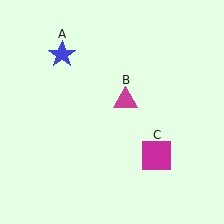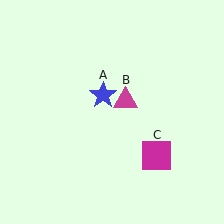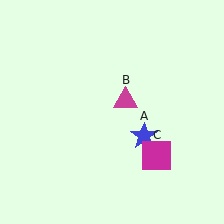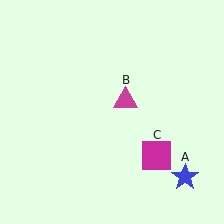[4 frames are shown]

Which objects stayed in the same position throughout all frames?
Magenta triangle (object B) and magenta square (object C) remained stationary.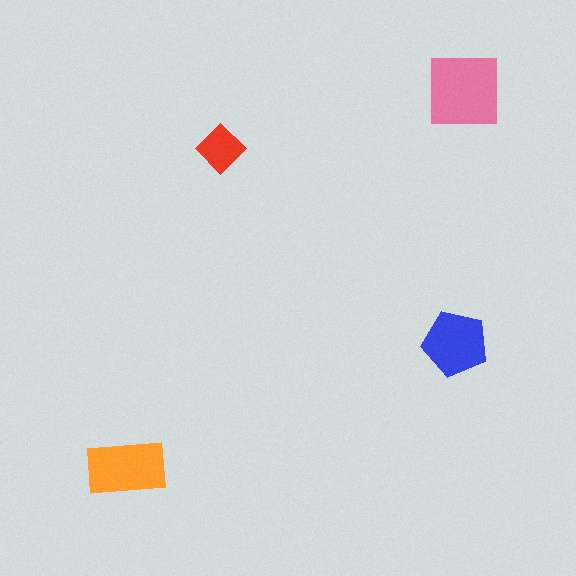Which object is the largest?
The pink square.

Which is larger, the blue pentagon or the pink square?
The pink square.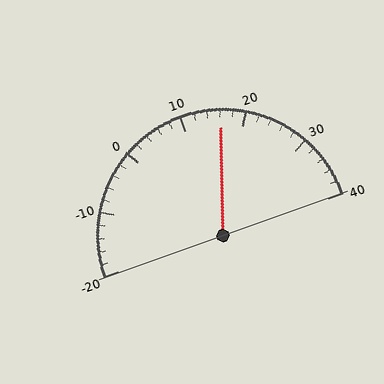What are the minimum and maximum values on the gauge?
The gauge ranges from -20 to 40.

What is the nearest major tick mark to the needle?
The nearest major tick mark is 20.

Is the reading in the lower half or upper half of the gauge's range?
The reading is in the upper half of the range (-20 to 40).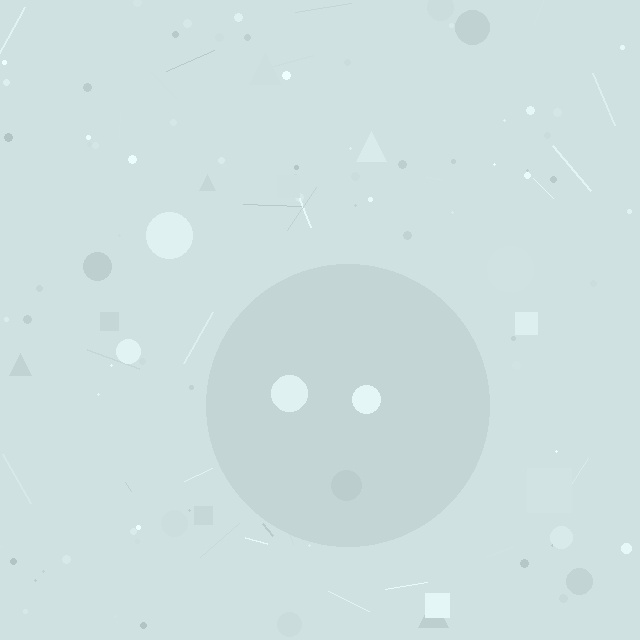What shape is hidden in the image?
A circle is hidden in the image.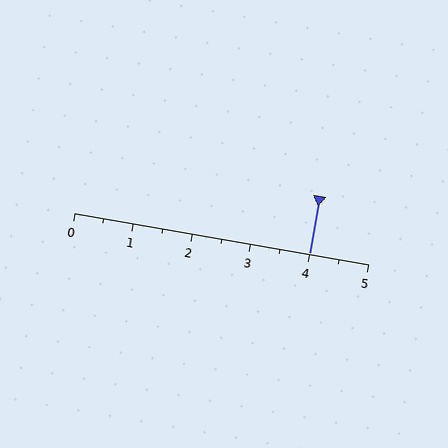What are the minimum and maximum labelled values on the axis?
The axis runs from 0 to 5.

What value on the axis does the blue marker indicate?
The marker indicates approximately 4.